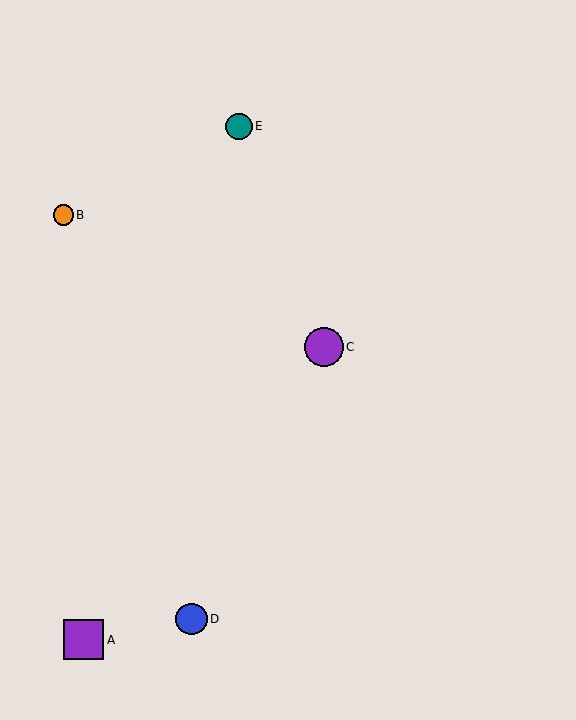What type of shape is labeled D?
Shape D is a blue circle.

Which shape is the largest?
The purple square (labeled A) is the largest.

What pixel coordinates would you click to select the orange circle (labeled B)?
Click at (63, 215) to select the orange circle B.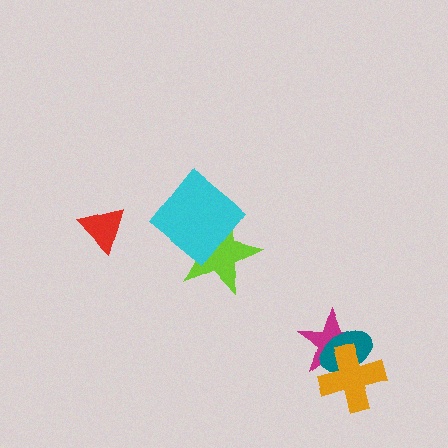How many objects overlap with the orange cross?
2 objects overlap with the orange cross.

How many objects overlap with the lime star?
1 object overlaps with the lime star.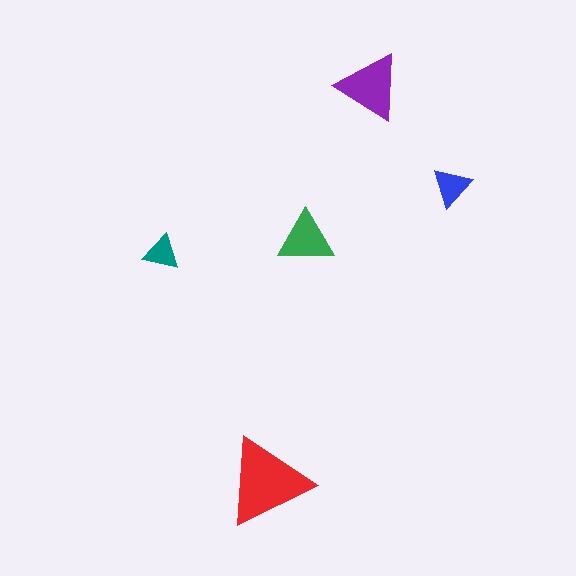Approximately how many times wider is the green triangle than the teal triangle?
About 1.5 times wider.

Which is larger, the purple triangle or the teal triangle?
The purple one.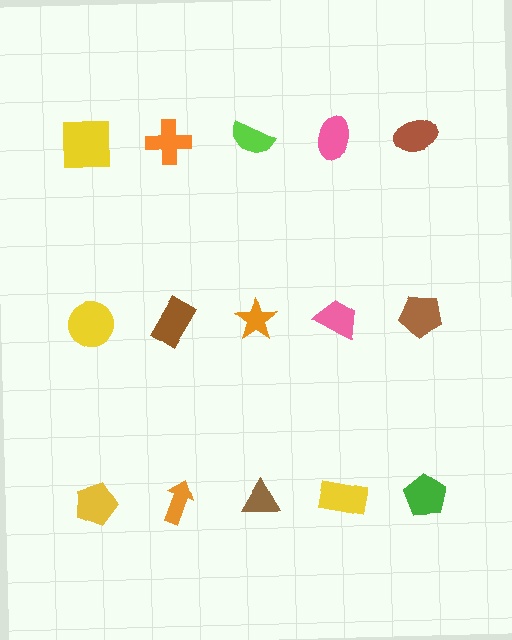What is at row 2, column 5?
A brown pentagon.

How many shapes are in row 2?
5 shapes.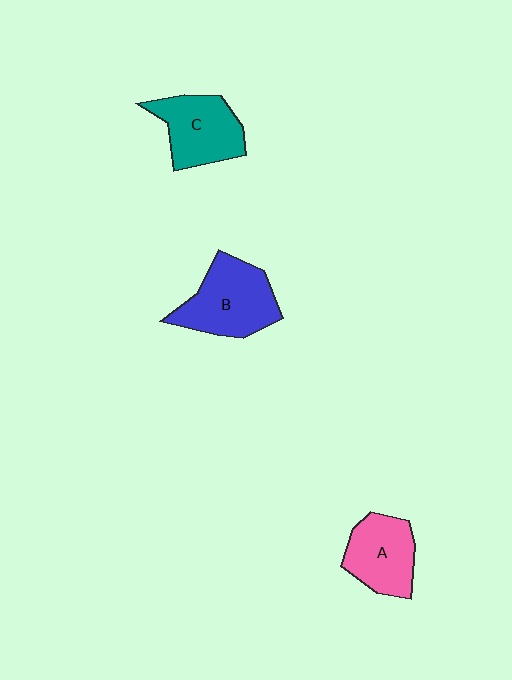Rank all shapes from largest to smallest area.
From largest to smallest: B (blue), C (teal), A (pink).